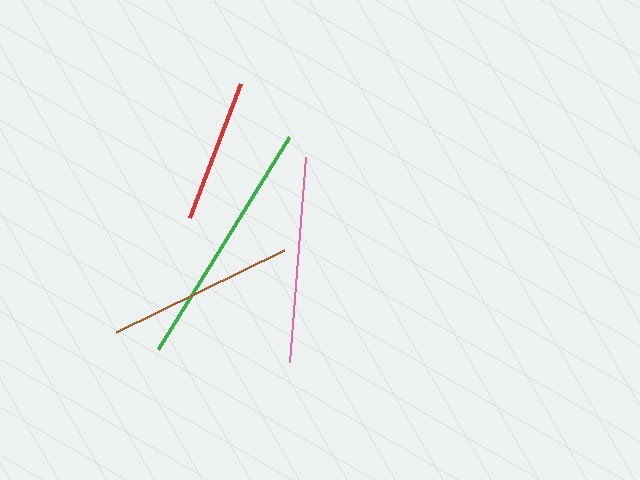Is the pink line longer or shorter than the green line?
The green line is longer than the pink line.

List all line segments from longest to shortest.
From longest to shortest: green, pink, brown, red.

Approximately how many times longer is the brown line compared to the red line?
The brown line is approximately 1.3 times the length of the red line.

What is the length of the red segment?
The red segment is approximately 144 pixels long.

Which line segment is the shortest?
The red line is the shortest at approximately 144 pixels.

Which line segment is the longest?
The green line is the longest at approximately 250 pixels.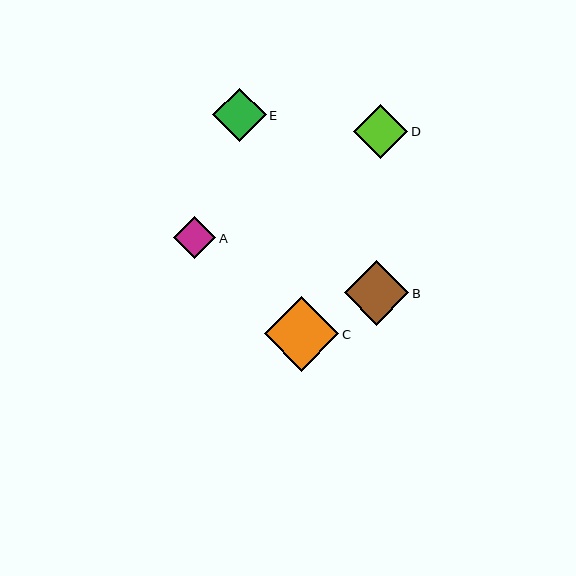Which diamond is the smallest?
Diamond A is the smallest with a size of approximately 42 pixels.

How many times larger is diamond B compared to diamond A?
Diamond B is approximately 1.5 times the size of diamond A.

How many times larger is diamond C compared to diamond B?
Diamond C is approximately 1.2 times the size of diamond B.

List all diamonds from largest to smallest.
From largest to smallest: C, B, D, E, A.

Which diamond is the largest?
Diamond C is the largest with a size of approximately 75 pixels.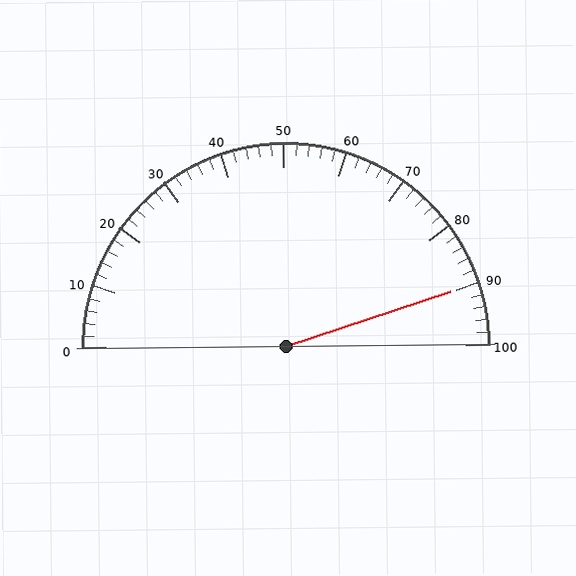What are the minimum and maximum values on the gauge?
The gauge ranges from 0 to 100.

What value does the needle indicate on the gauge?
The needle indicates approximately 90.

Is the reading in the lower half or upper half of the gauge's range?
The reading is in the upper half of the range (0 to 100).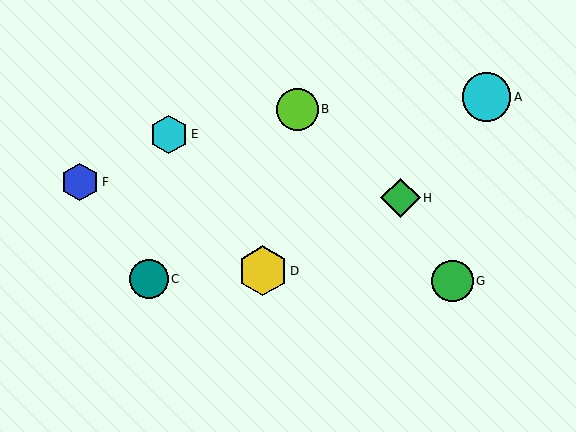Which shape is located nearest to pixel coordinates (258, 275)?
The yellow hexagon (labeled D) at (263, 271) is nearest to that location.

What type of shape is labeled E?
Shape E is a cyan hexagon.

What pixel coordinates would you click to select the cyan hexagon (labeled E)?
Click at (169, 134) to select the cyan hexagon E.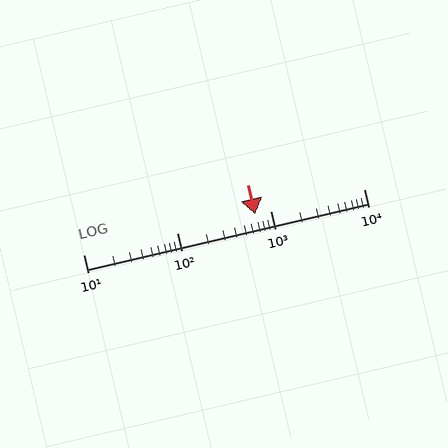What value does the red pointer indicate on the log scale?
The pointer indicates approximately 690.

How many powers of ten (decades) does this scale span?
The scale spans 3 decades, from 10 to 10000.